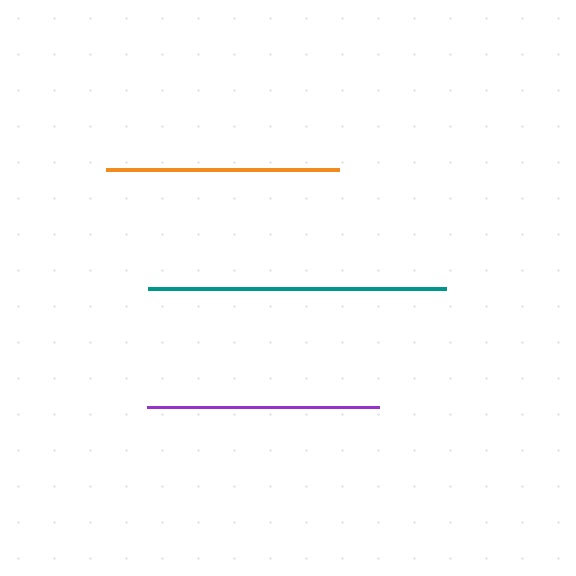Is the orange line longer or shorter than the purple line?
The orange line is longer than the purple line.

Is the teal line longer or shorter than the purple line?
The teal line is longer than the purple line.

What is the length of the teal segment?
The teal segment is approximately 298 pixels long.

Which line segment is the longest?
The teal line is the longest at approximately 298 pixels.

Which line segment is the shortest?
The purple line is the shortest at approximately 231 pixels.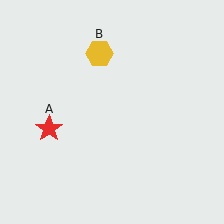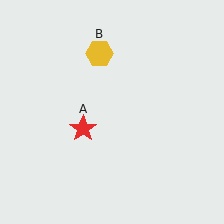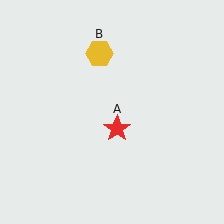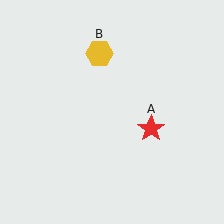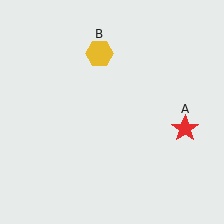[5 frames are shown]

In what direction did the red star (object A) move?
The red star (object A) moved right.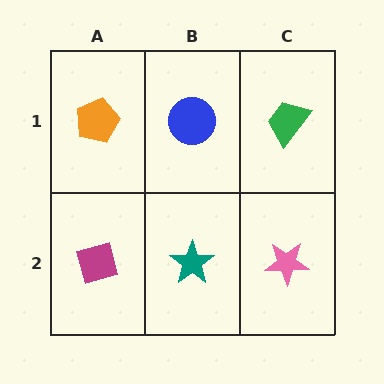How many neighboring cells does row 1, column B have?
3.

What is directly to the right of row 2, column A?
A teal star.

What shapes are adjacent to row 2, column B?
A blue circle (row 1, column B), a magenta diamond (row 2, column A), a pink star (row 2, column C).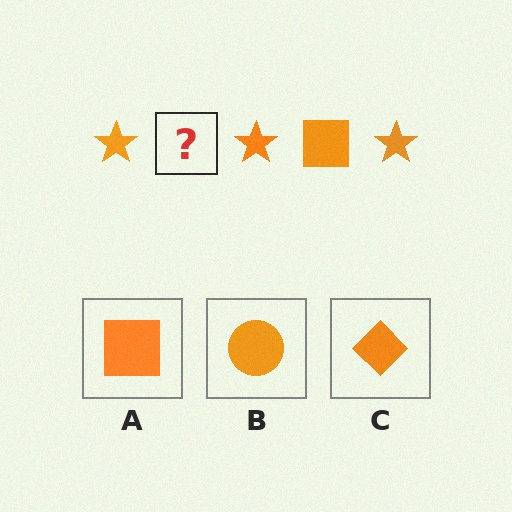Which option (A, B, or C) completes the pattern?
A.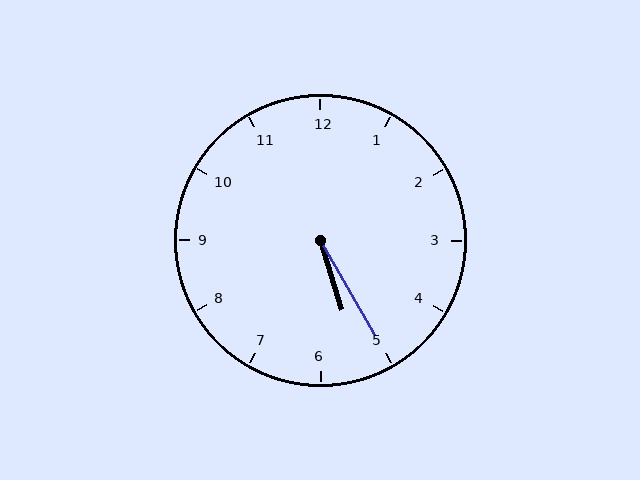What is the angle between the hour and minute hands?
Approximately 12 degrees.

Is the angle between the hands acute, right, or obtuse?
It is acute.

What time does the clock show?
5:25.